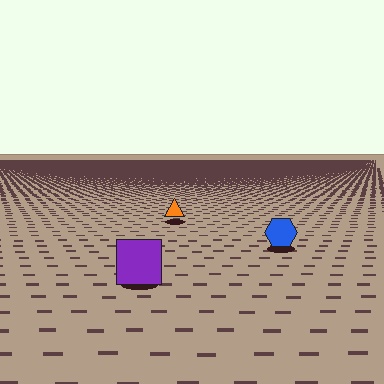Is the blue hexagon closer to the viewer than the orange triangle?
Yes. The blue hexagon is closer — you can tell from the texture gradient: the ground texture is coarser near it.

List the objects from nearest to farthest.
From nearest to farthest: the purple square, the blue hexagon, the orange triangle.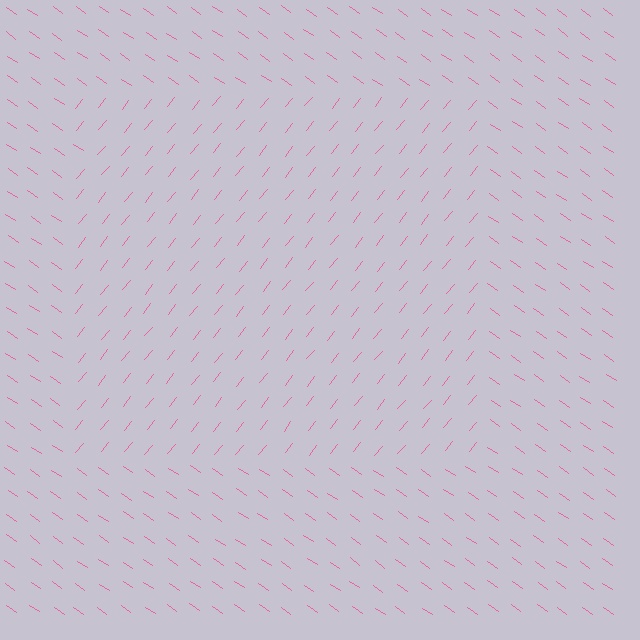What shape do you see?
I see a rectangle.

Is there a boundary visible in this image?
Yes, there is a texture boundary formed by a change in line orientation.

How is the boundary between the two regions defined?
The boundary is defined purely by a change in line orientation (approximately 86 degrees difference). All lines are the same color and thickness.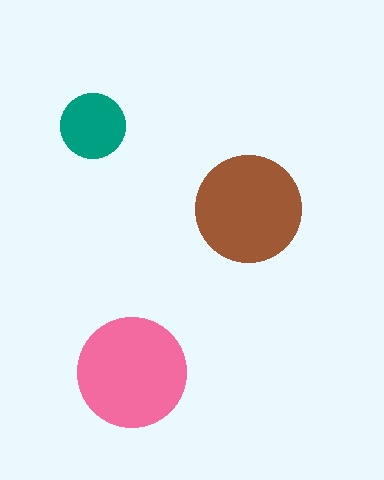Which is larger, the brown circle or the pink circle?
The pink one.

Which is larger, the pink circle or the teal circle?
The pink one.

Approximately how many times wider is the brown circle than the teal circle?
About 1.5 times wider.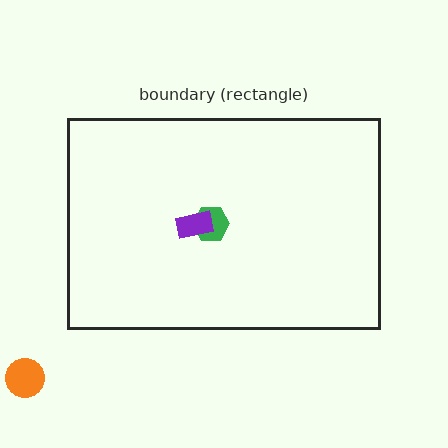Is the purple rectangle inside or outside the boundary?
Inside.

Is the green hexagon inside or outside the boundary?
Inside.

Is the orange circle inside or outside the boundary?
Outside.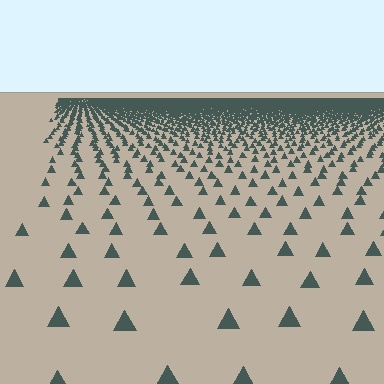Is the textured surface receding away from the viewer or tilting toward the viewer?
The surface is receding away from the viewer. Texture elements get smaller and denser toward the top.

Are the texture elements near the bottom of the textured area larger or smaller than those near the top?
Larger. Near the bottom, elements are closer to the viewer and appear at a bigger on-screen size.